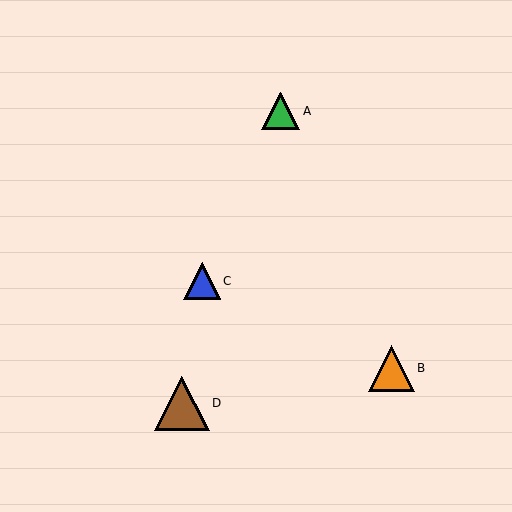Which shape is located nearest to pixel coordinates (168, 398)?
The brown triangle (labeled D) at (182, 403) is nearest to that location.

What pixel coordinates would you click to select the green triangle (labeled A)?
Click at (281, 111) to select the green triangle A.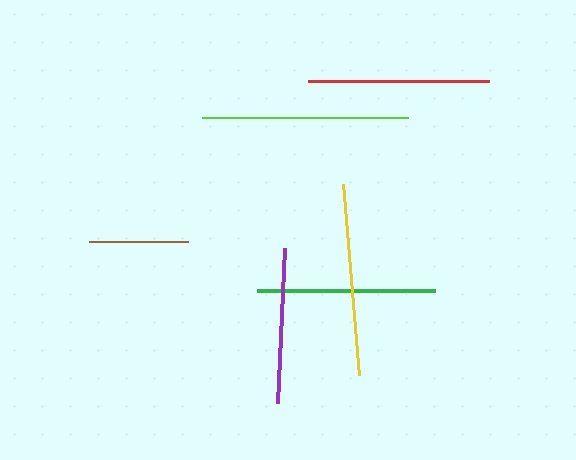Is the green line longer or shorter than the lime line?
The lime line is longer than the green line.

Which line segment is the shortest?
The brown line is the shortest at approximately 99 pixels.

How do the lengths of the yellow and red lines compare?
The yellow and red lines are approximately the same length.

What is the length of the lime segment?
The lime segment is approximately 206 pixels long.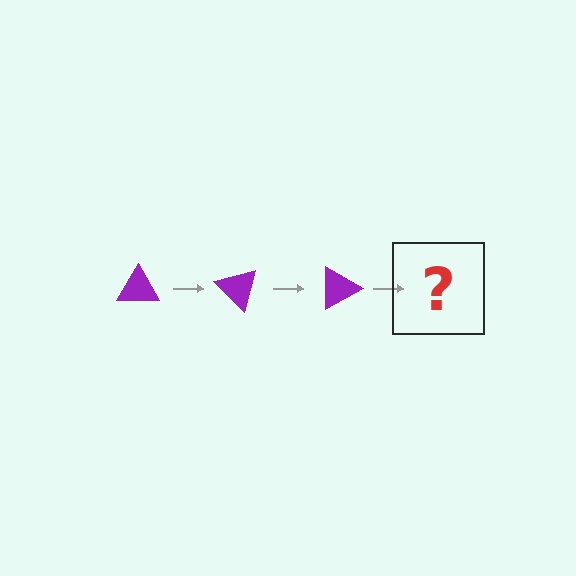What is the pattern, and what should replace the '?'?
The pattern is that the triangle rotates 45 degrees each step. The '?' should be a purple triangle rotated 135 degrees.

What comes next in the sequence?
The next element should be a purple triangle rotated 135 degrees.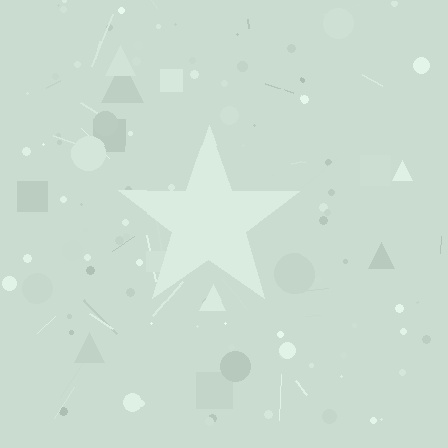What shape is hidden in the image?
A star is hidden in the image.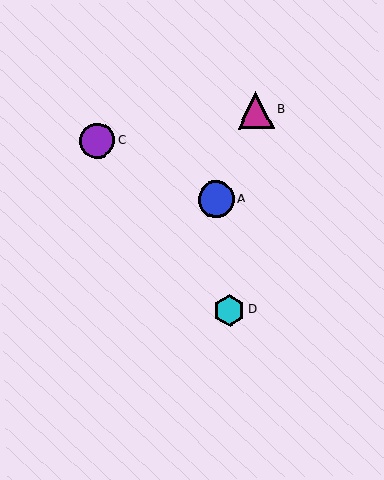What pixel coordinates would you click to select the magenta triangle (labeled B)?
Click at (256, 110) to select the magenta triangle B.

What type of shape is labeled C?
Shape C is a purple circle.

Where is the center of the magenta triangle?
The center of the magenta triangle is at (256, 110).